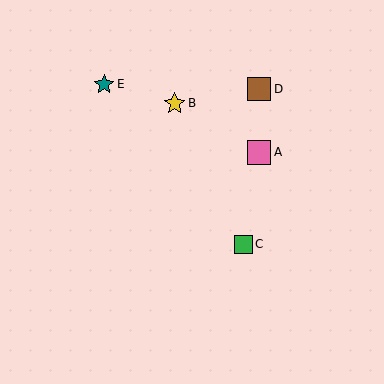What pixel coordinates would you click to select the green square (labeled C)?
Click at (243, 244) to select the green square C.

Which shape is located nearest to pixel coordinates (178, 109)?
The yellow star (labeled B) at (175, 103) is nearest to that location.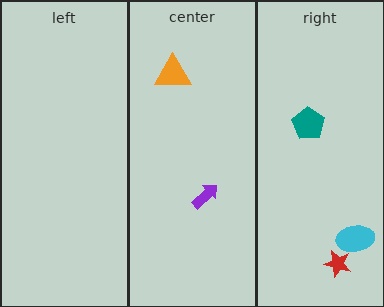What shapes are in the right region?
The teal pentagon, the red star, the cyan ellipse.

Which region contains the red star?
The right region.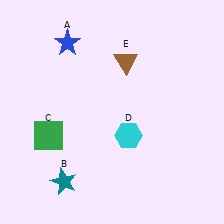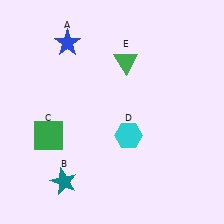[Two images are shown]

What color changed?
The triangle (E) changed from brown in Image 1 to green in Image 2.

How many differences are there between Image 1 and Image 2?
There is 1 difference between the two images.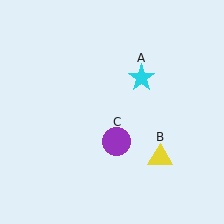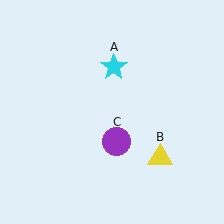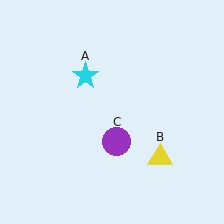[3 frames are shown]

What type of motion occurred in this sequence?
The cyan star (object A) rotated counterclockwise around the center of the scene.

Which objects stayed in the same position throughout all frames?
Yellow triangle (object B) and purple circle (object C) remained stationary.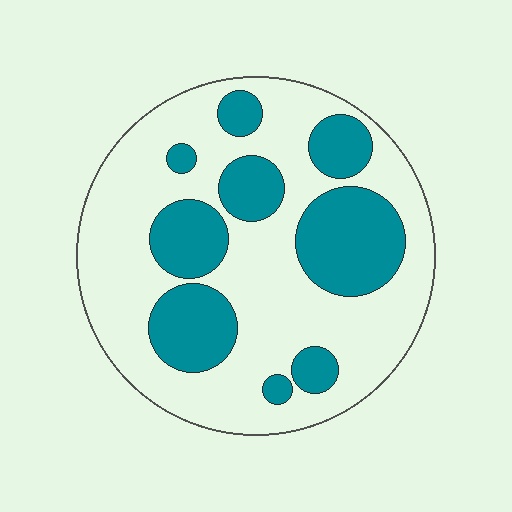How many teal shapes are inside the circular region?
9.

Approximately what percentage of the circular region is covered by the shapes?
Approximately 30%.